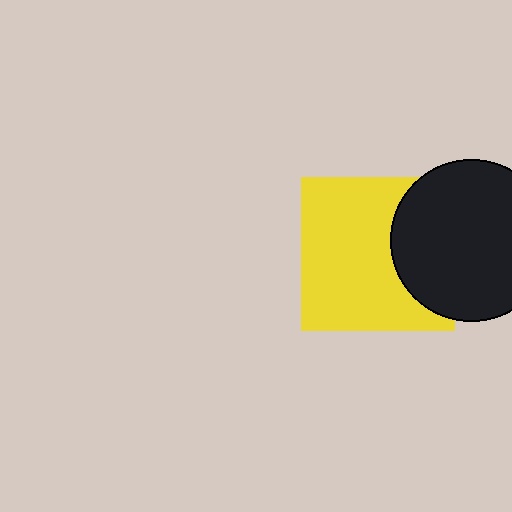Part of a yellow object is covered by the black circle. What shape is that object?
It is a square.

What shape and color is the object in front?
The object in front is a black circle.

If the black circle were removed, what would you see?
You would see the complete yellow square.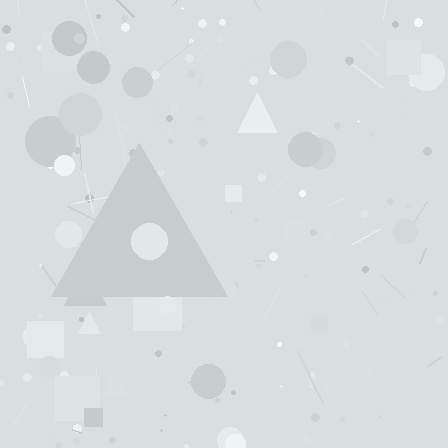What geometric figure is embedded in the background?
A triangle is embedded in the background.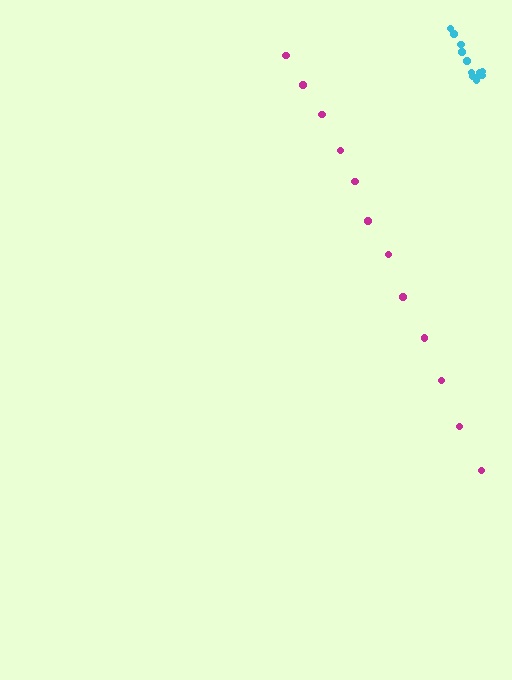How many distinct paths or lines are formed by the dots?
There are 2 distinct paths.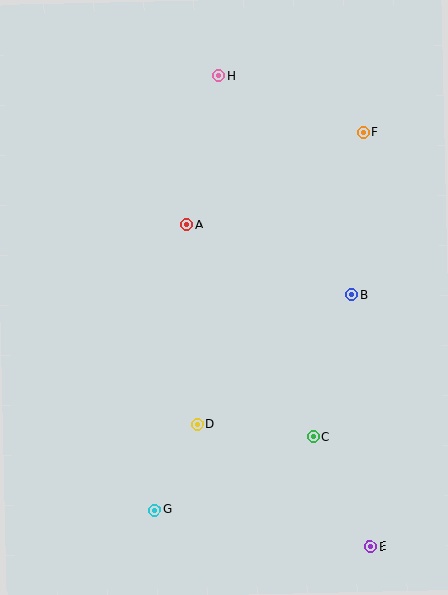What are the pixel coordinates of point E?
Point E is at (371, 547).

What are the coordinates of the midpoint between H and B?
The midpoint between H and B is at (285, 185).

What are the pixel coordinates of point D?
Point D is at (197, 424).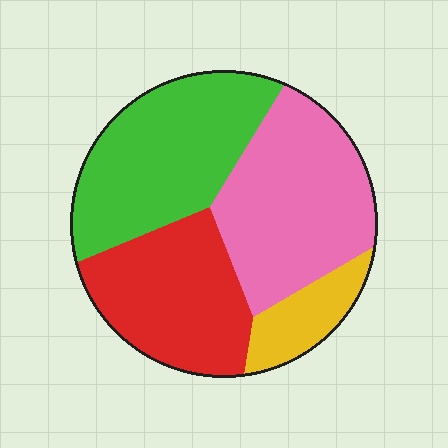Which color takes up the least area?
Yellow, at roughly 10%.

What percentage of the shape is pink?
Pink takes up about one third (1/3) of the shape.